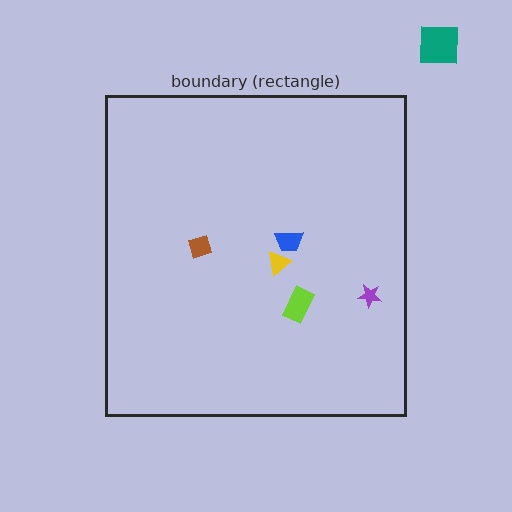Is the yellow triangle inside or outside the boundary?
Inside.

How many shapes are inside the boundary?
5 inside, 1 outside.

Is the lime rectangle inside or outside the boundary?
Inside.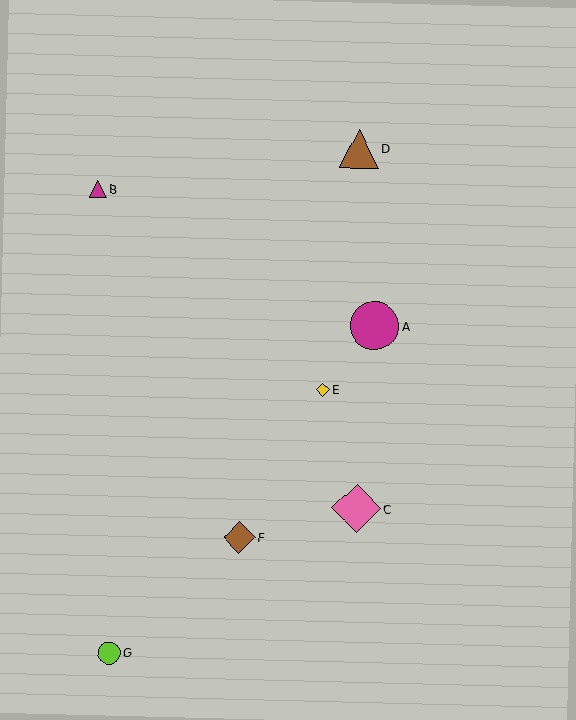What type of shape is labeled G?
Shape G is a lime circle.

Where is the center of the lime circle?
The center of the lime circle is at (109, 653).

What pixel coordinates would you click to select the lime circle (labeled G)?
Click at (109, 653) to select the lime circle G.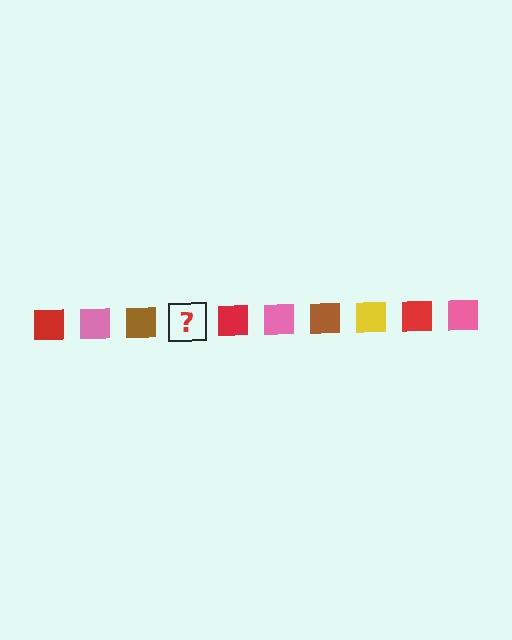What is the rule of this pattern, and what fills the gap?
The rule is that the pattern cycles through red, pink, brown, yellow squares. The gap should be filled with a yellow square.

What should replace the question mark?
The question mark should be replaced with a yellow square.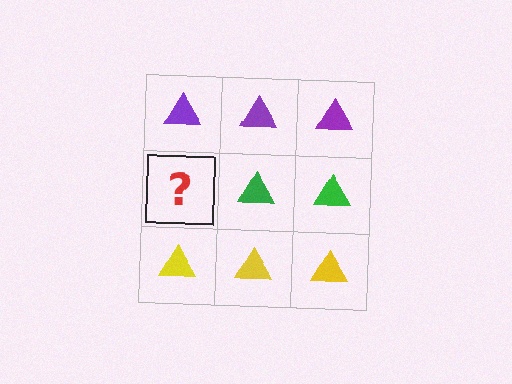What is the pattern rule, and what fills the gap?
The rule is that each row has a consistent color. The gap should be filled with a green triangle.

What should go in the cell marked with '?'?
The missing cell should contain a green triangle.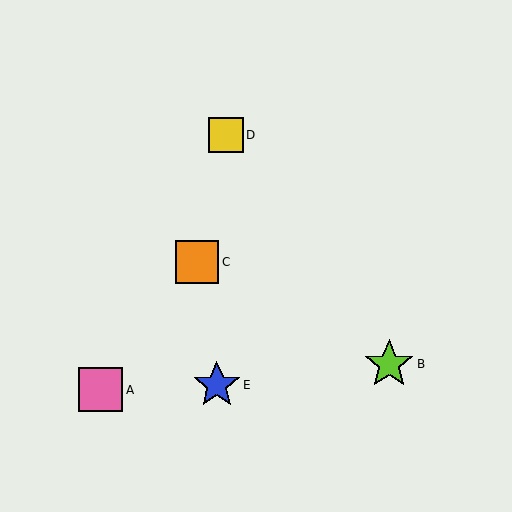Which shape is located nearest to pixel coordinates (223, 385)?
The blue star (labeled E) at (217, 385) is nearest to that location.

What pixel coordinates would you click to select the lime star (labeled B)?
Click at (389, 364) to select the lime star B.